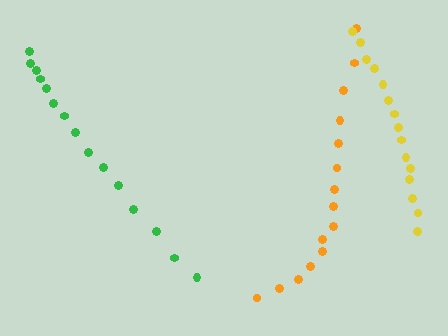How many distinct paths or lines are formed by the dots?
There are 3 distinct paths.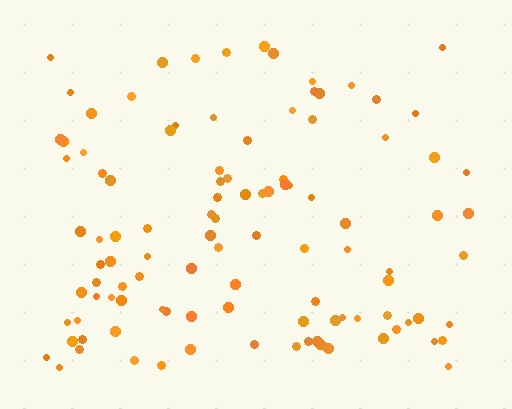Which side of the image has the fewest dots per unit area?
The top.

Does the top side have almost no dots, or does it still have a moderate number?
Still a moderate number, just noticeably fewer than the bottom.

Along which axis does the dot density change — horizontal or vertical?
Vertical.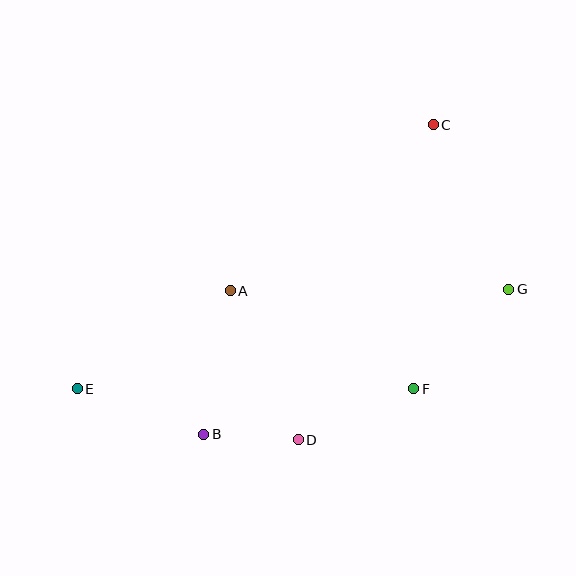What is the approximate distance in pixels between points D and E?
The distance between D and E is approximately 226 pixels.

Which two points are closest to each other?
Points B and D are closest to each other.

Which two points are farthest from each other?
Points C and E are farthest from each other.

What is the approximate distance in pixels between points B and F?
The distance between B and F is approximately 215 pixels.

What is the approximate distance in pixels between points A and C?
The distance between A and C is approximately 263 pixels.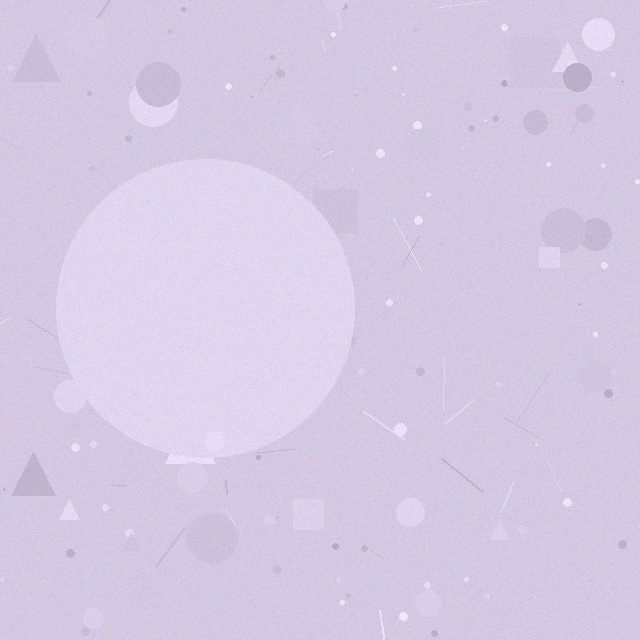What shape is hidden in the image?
A circle is hidden in the image.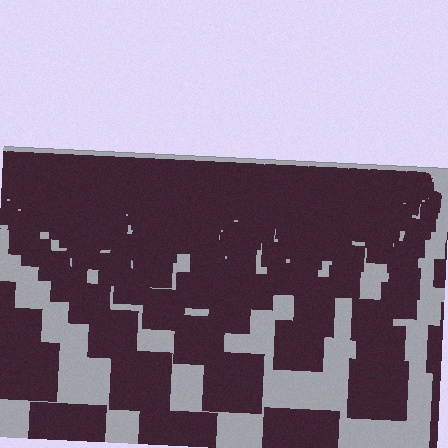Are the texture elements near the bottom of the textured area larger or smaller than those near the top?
Larger. Near the bottom, elements are closer to the viewer and appear at a bigger on-screen size.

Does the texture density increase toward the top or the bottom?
Density increases toward the top.